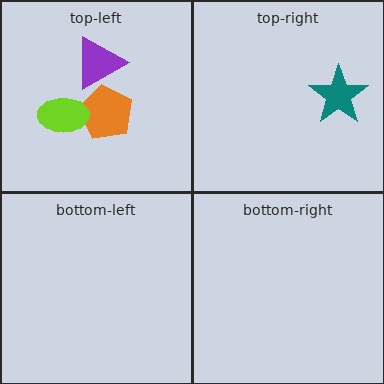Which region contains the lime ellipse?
The top-left region.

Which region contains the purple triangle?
The top-left region.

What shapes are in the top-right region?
The teal star.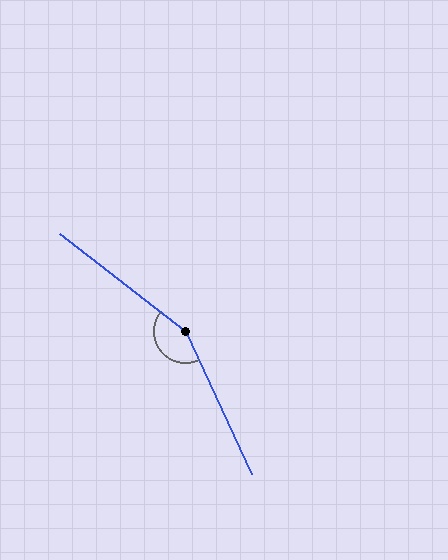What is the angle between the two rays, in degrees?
Approximately 152 degrees.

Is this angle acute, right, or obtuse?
It is obtuse.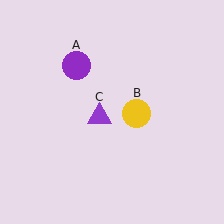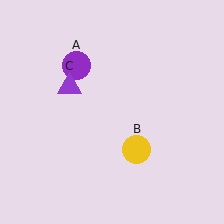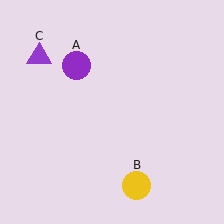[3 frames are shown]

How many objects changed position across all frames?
2 objects changed position: yellow circle (object B), purple triangle (object C).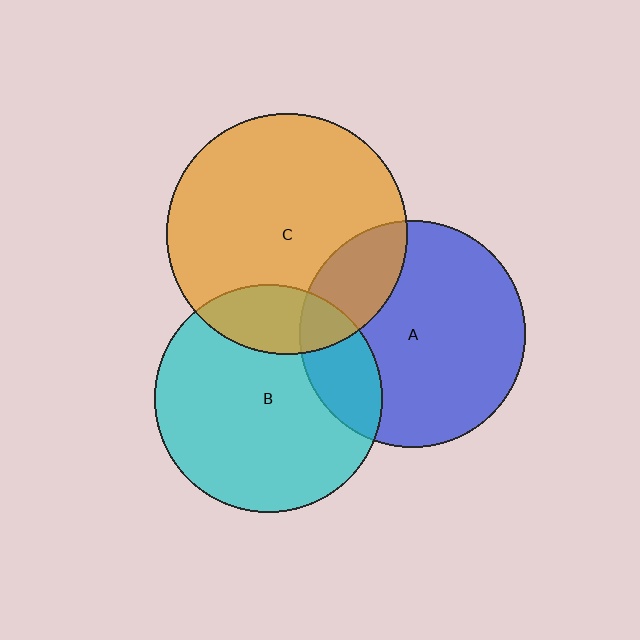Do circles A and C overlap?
Yes.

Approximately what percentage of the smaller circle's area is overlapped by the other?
Approximately 20%.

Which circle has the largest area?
Circle C (orange).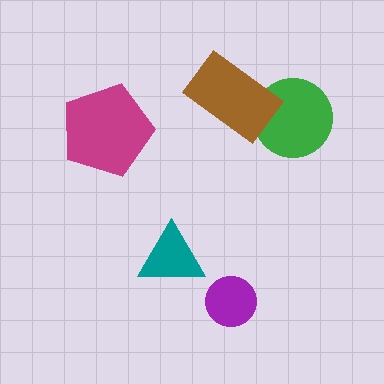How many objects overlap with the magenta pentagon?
0 objects overlap with the magenta pentagon.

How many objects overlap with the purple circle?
0 objects overlap with the purple circle.